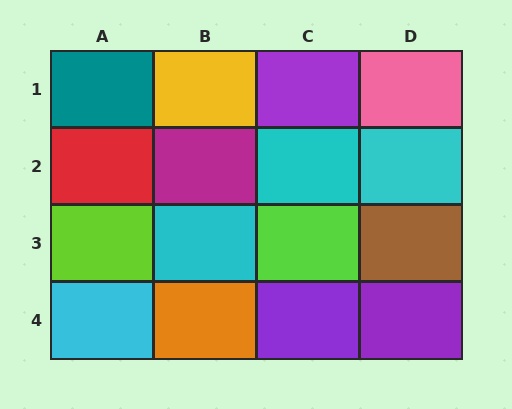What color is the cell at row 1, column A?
Teal.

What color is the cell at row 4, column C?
Purple.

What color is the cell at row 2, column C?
Cyan.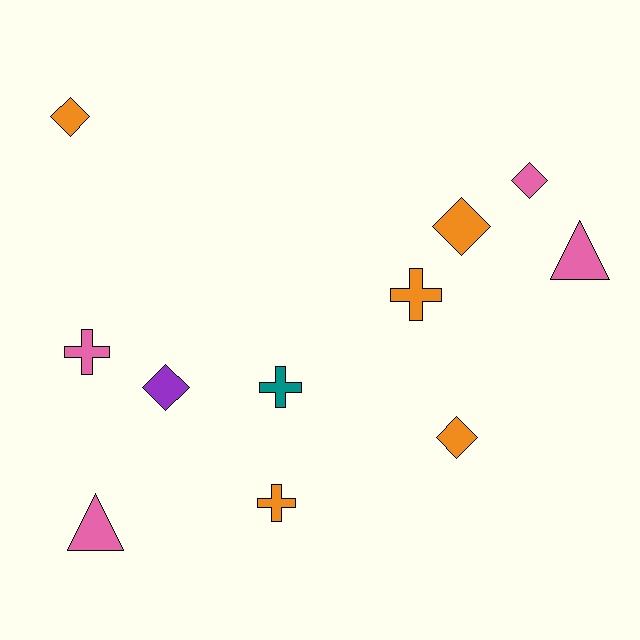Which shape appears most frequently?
Diamond, with 5 objects.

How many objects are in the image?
There are 11 objects.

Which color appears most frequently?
Orange, with 5 objects.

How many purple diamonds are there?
There is 1 purple diamond.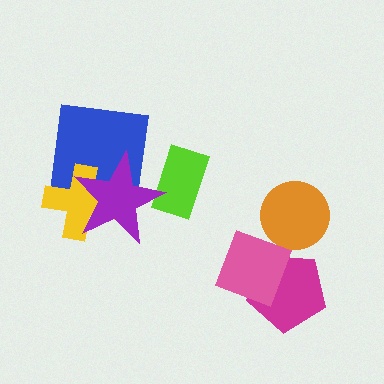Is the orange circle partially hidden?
Yes, it is partially covered by another shape.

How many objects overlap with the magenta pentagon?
1 object overlaps with the magenta pentagon.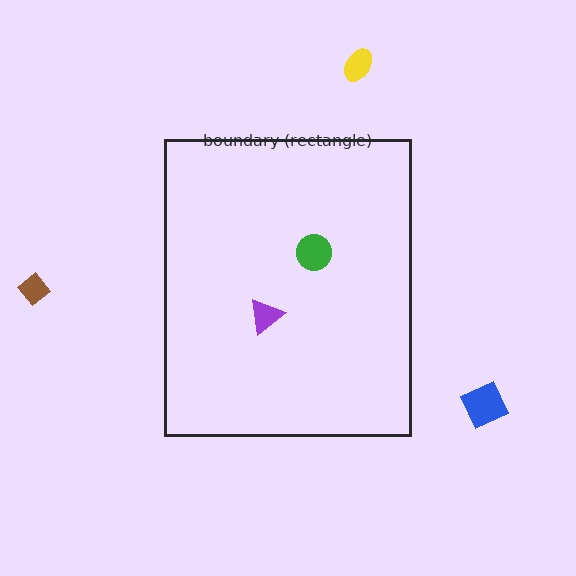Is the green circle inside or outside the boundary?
Inside.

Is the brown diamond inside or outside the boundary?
Outside.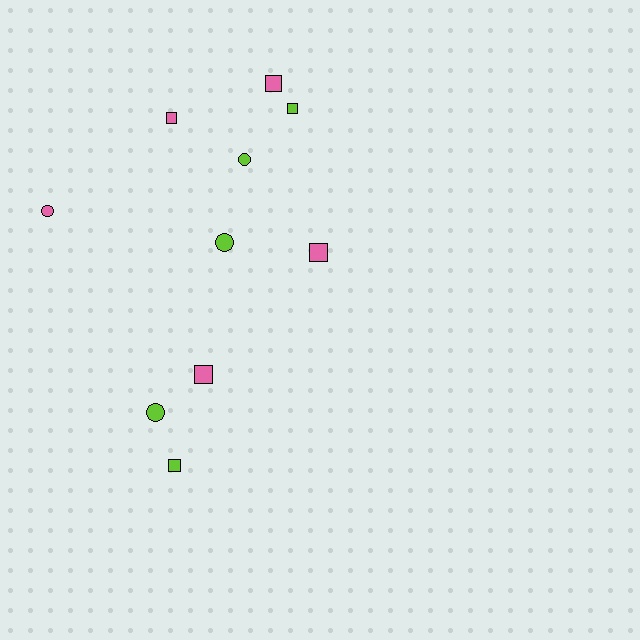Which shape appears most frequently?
Square, with 6 objects.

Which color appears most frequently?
Pink, with 5 objects.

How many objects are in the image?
There are 10 objects.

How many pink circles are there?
There is 1 pink circle.